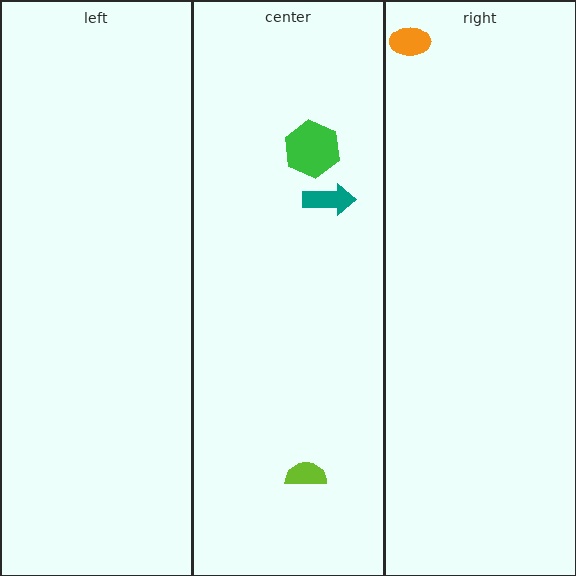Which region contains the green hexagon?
The center region.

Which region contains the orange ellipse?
The right region.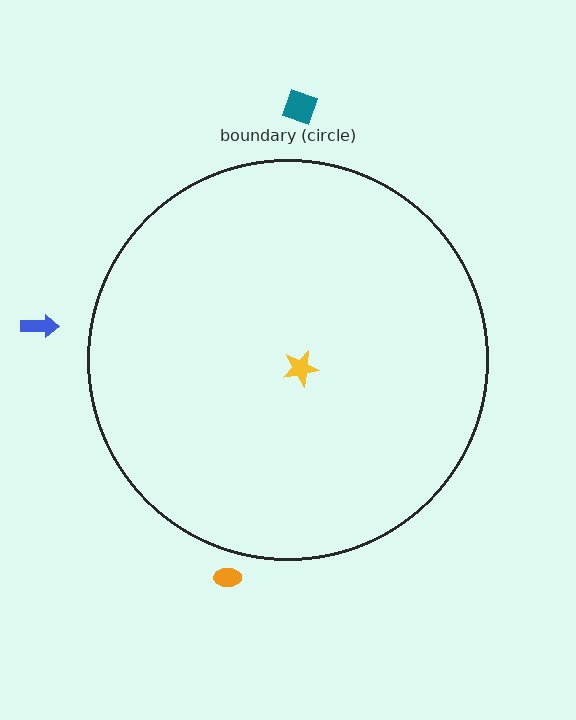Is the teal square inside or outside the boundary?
Outside.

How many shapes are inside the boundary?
1 inside, 3 outside.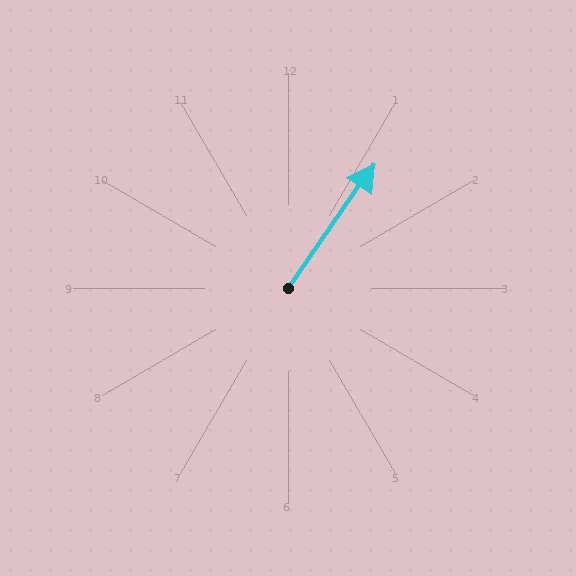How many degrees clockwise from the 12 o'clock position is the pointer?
Approximately 35 degrees.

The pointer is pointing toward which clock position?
Roughly 1 o'clock.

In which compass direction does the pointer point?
Northeast.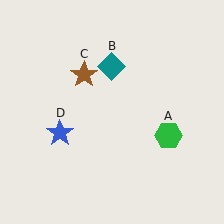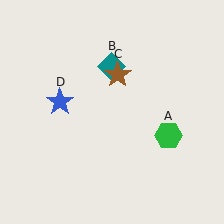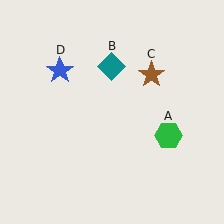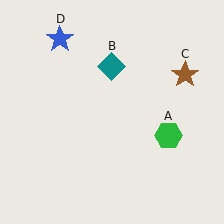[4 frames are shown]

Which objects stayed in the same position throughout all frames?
Green hexagon (object A) and teal diamond (object B) remained stationary.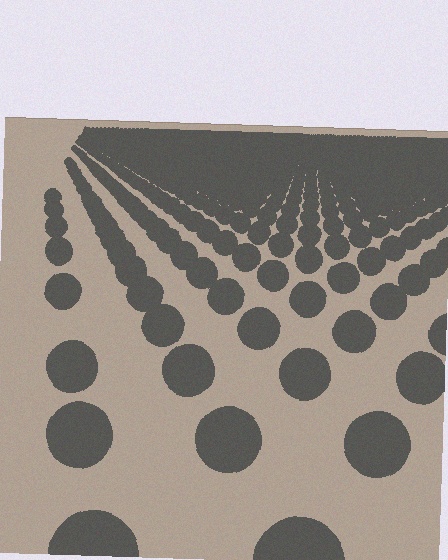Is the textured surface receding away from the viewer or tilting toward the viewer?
The surface is receding away from the viewer. Texture elements get smaller and denser toward the top.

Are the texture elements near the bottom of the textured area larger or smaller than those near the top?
Larger. Near the bottom, elements are closer to the viewer and appear at a bigger on-screen size.